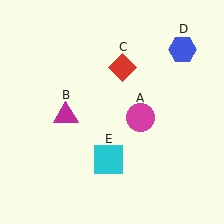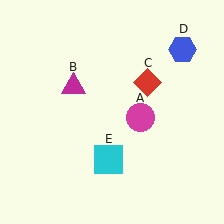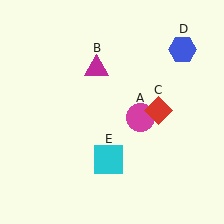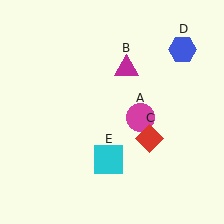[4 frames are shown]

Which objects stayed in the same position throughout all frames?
Magenta circle (object A) and blue hexagon (object D) and cyan square (object E) remained stationary.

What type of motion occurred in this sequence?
The magenta triangle (object B), red diamond (object C) rotated clockwise around the center of the scene.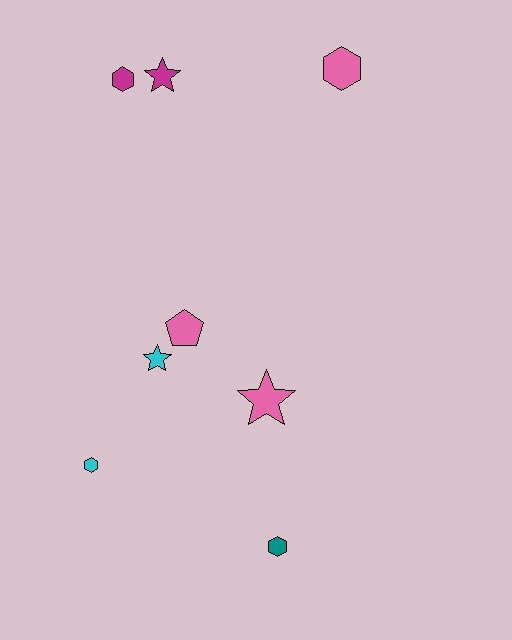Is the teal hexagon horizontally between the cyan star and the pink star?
No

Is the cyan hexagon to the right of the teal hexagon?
No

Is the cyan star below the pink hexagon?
Yes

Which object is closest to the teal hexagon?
The pink star is closest to the teal hexagon.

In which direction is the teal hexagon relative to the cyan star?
The teal hexagon is below the cyan star.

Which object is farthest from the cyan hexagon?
The pink hexagon is farthest from the cyan hexagon.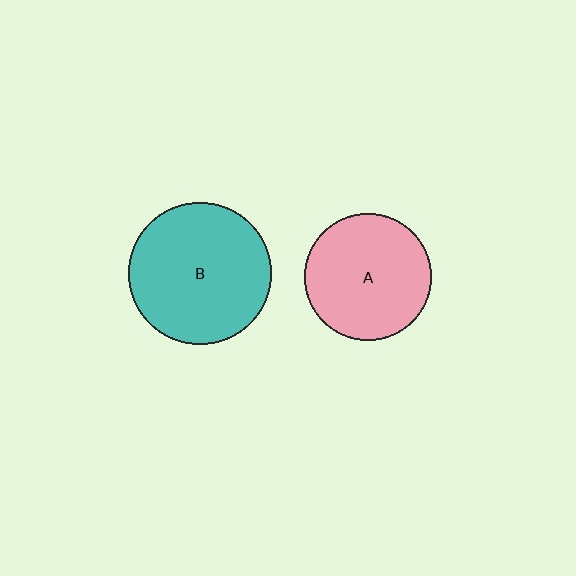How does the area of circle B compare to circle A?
Approximately 1.3 times.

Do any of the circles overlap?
No, none of the circles overlap.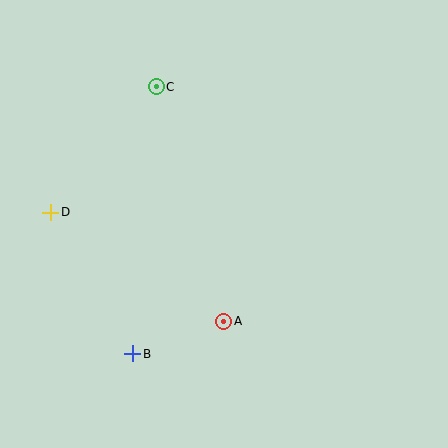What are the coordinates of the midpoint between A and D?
The midpoint between A and D is at (137, 267).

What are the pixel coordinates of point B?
Point B is at (133, 354).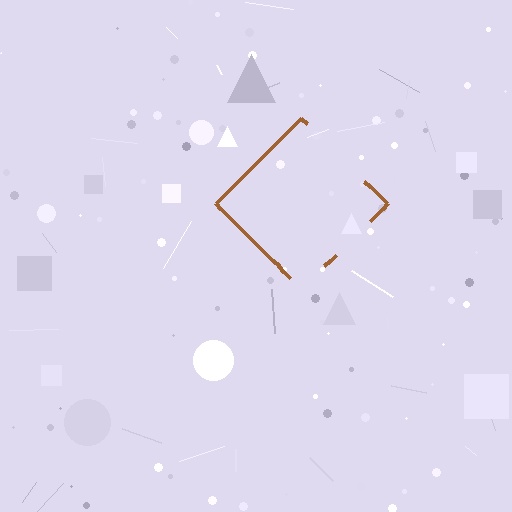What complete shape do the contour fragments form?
The contour fragments form a diamond.